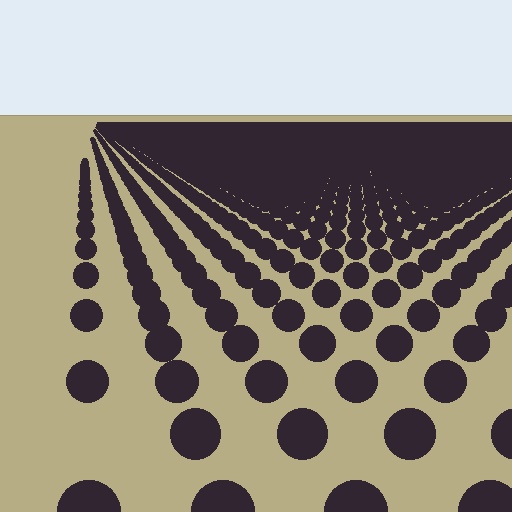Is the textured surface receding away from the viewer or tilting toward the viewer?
The surface is receding away from the viewer. Texture elements get smaller and denser toward the top.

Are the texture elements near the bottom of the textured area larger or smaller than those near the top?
Larger. Near the bottom, elements are closer to the viewer and appear at a bigger on-screen size.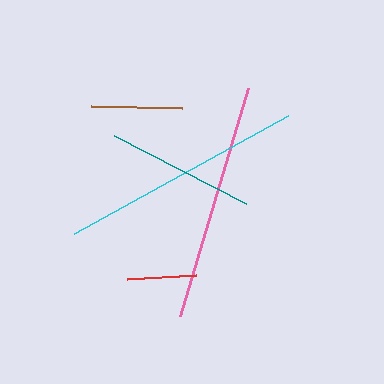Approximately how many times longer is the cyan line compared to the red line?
The cyan line is approximately 3.5 times the length of the red line.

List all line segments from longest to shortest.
From longest to shortest: cyan, pink, teal, brown, red.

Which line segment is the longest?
The cyan line is the longest at approximately 244 pixels.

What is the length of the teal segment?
The teal segment is approximately 149 pixels long.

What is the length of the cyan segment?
The cyan segment is approximately 244 pixels long.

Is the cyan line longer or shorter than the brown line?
The cyan line is longer than the brown line.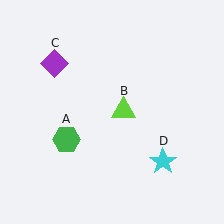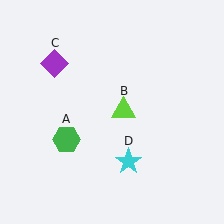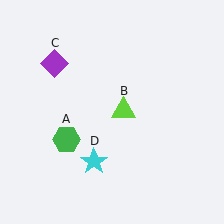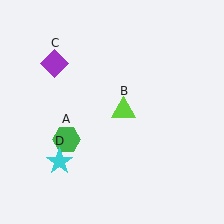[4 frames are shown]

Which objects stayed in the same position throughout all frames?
Green hexagon (object A) and lime triangle (object B) and purple diamond (object C) remained stationary.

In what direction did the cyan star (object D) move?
The cyan star (object D) moved left.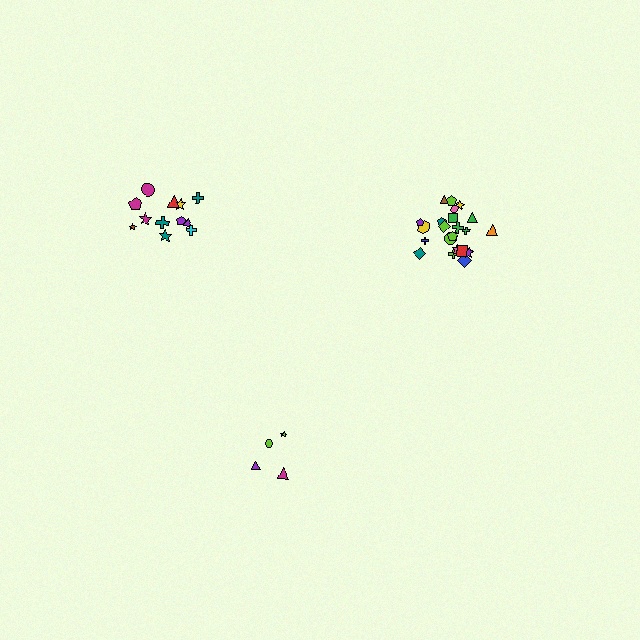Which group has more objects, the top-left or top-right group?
The top-right group.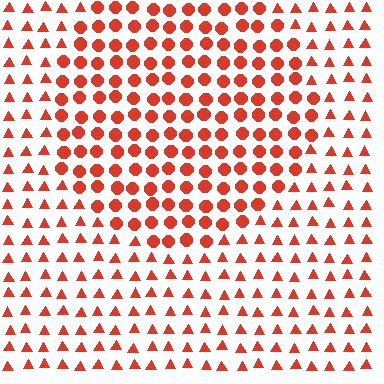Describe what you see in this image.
The image is filled with small red elements arranged in a uniform grid. A circle-shaped region contains circles, while the surrounding area contains triangles. The boundary is defined purely by the change in element shape.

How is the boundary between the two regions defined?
The boundary is defined by a change in element shape: circles inside vs. triangles outside. All elements share the same color and spacing.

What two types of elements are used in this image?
The image uses circles inside the circle region and triangles outside it.